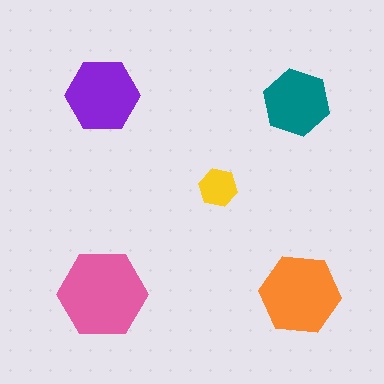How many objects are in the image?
There are 5 objects in the image.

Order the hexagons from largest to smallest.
the pink one, the orange one, the purple one, the teal one, the yellow one.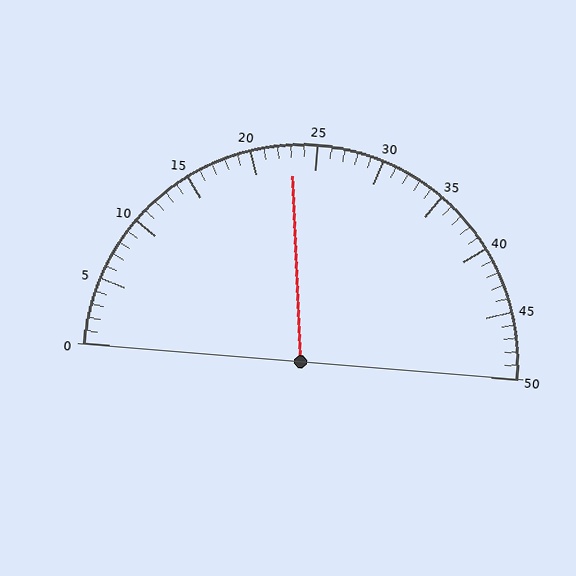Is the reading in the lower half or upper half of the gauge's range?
The reading is in the lower half of the range (0 to 50).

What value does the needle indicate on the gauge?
The needle indicates approximately 23.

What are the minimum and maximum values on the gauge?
The gauge ranges from 0 to 50.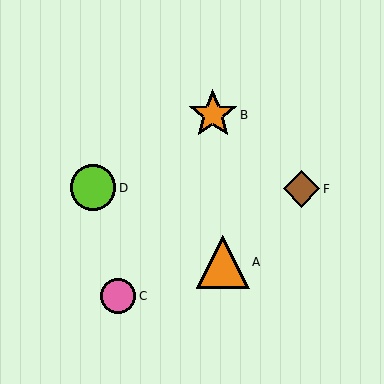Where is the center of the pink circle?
The center of the pink circle is at (118, 296).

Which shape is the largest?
The orange triangle (labeled A) is the largest.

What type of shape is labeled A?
Shape A is an orange triangle.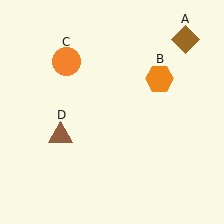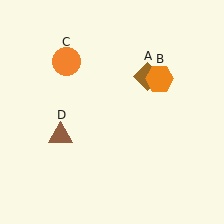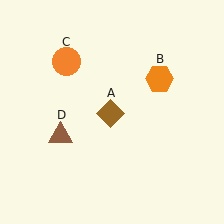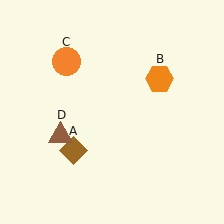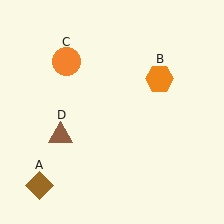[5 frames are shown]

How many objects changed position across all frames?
1 object changed position: brown diamond (object A).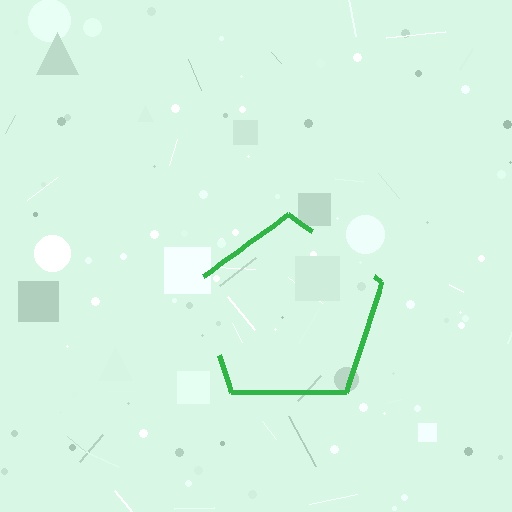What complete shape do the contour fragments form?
The contour fragments form a pentagon.